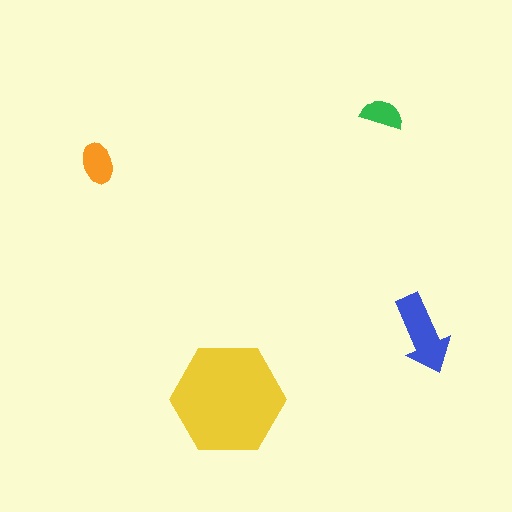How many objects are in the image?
There are 4 objects in the image.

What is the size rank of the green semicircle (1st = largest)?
4th.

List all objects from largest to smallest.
The yellow hexagon, the blue arrow, the orange ellipse, the green semicircle.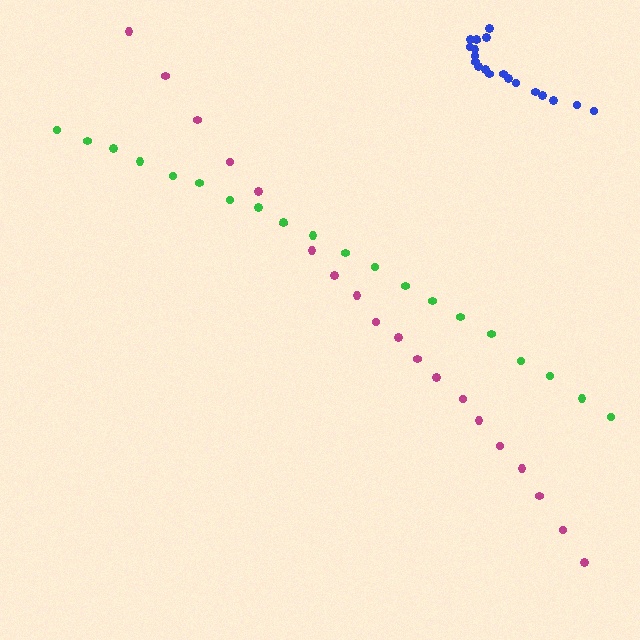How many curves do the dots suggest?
There are 3 distinct paths.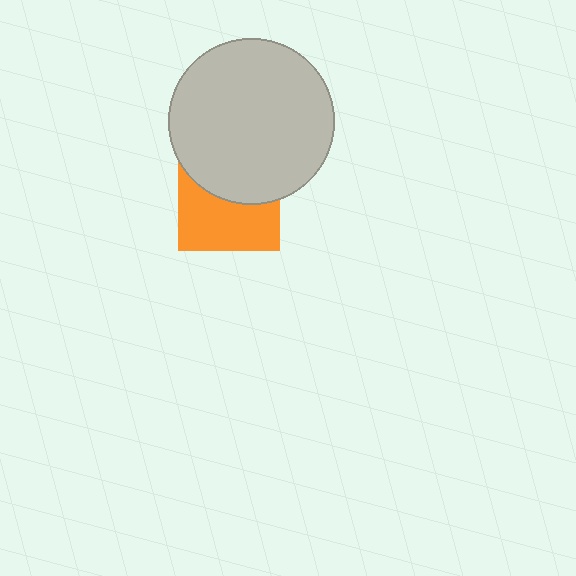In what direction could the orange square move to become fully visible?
The orange square could move down. That would shift it out from behind the light gray circle entirely.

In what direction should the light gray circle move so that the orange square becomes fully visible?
The light gray circle should move up. That is the shortest direction to clear the overlap and leave the orange square fully visible.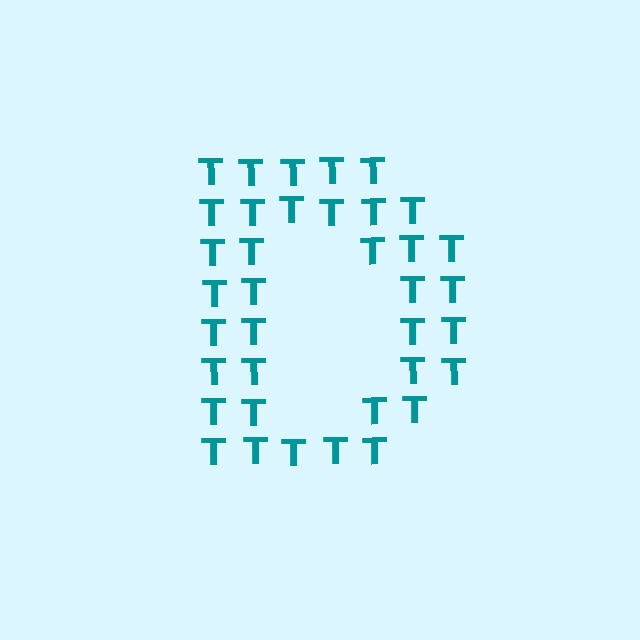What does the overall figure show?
The overall figure shows the letter D.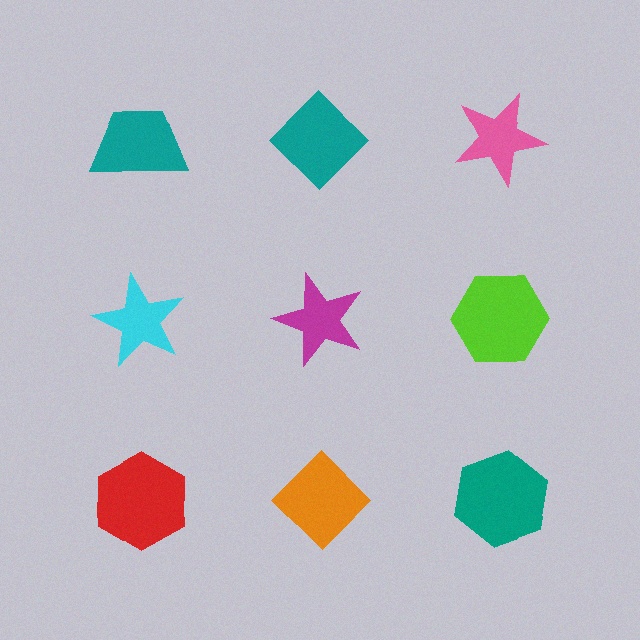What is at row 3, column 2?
An orange diamond.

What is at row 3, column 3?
A teal hexagon.